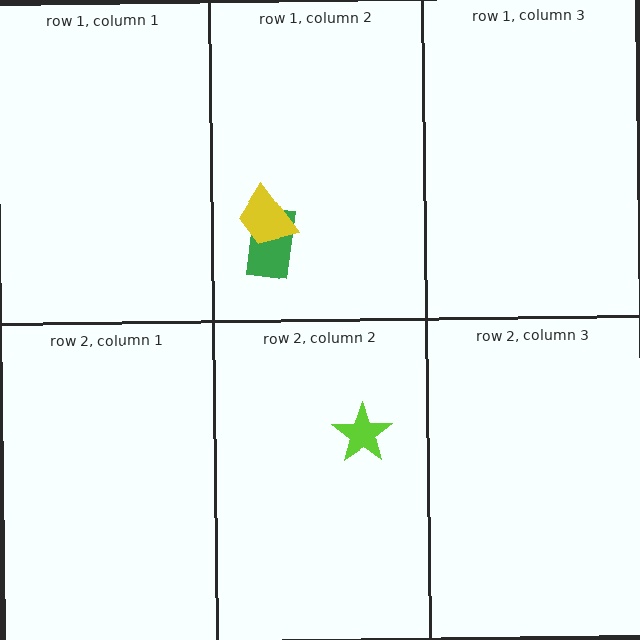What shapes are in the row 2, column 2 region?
The lime star.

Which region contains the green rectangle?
The row 1, column 2 region.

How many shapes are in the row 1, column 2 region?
2.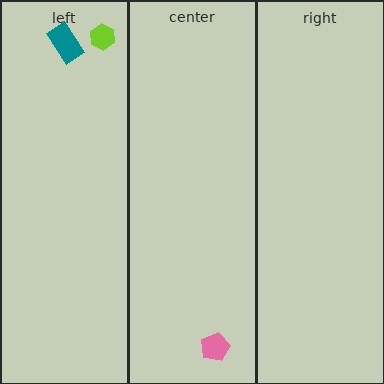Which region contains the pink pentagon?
The center region.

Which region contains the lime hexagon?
The left region.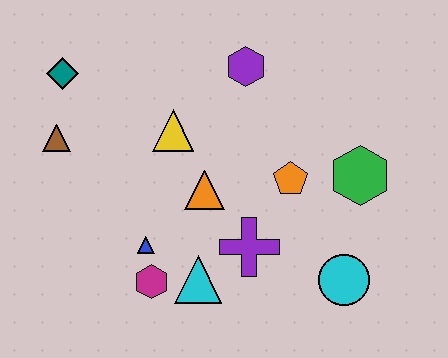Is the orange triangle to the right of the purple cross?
No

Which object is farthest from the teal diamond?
The cyan circle is farthest from the teal diamond.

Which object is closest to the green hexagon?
The orange pentagon is closest to the green hexagon.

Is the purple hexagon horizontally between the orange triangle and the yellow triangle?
No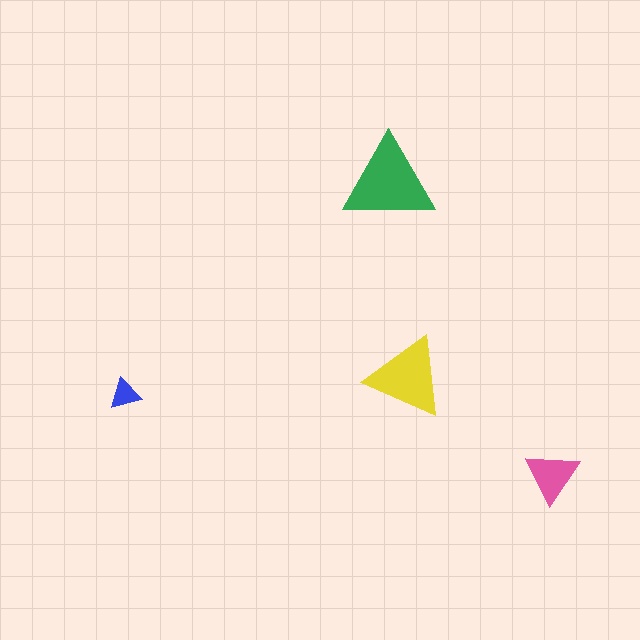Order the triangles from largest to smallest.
the green one, the yellow one, the pink one, the blue one.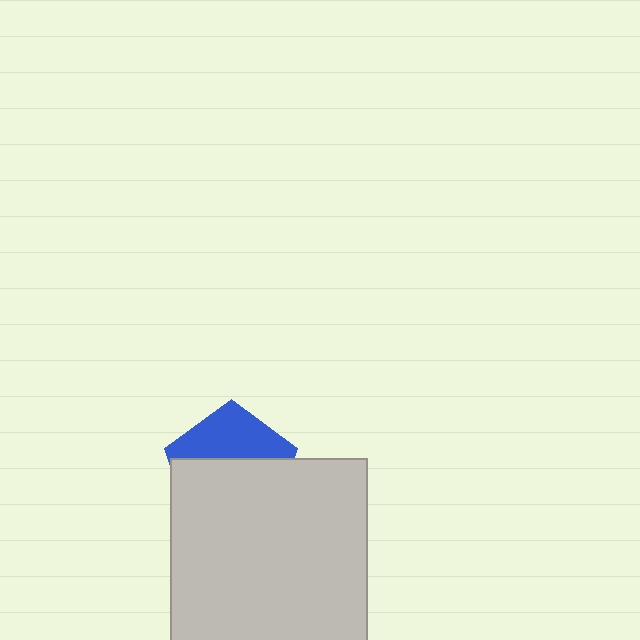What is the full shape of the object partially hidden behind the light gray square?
The partially hidden object is a blue pentagon.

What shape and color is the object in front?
The object in front is a light gray square.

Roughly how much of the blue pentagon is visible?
A small part of it is visible (roughly 38%).